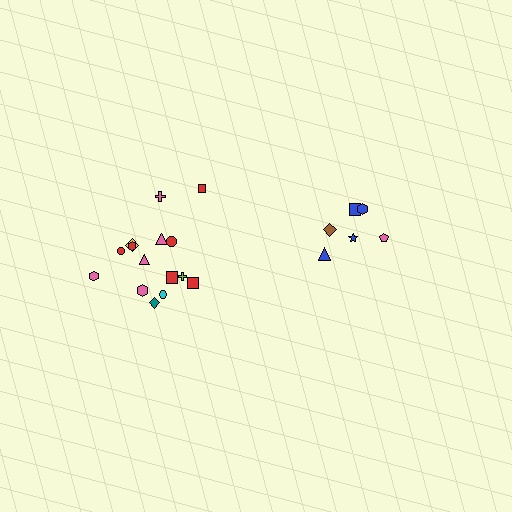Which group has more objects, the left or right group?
The left group.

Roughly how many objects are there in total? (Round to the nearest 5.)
Roughly 20 objects in total.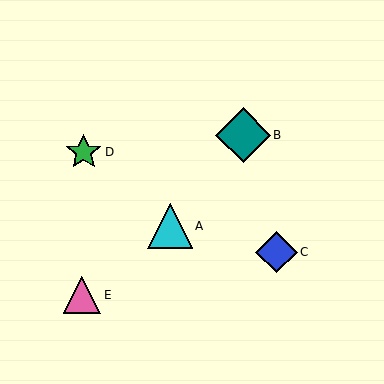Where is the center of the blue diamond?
The center of the blue diamond is at (277, 252).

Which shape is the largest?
The teal diamond (labeled B) is the largest.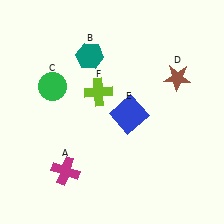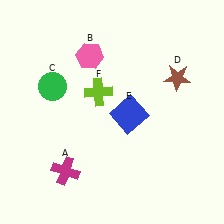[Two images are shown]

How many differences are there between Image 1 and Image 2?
There is 1 difference between the two images.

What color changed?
The hexagon (B) changed from teal in Image 1 to pink in Image 2.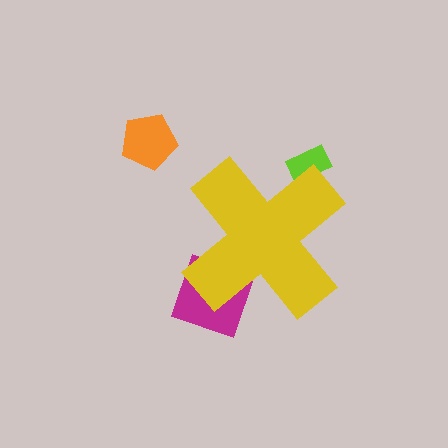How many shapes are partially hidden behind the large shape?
2 shapes are partially hidden.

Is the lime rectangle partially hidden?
Yes, the lime rectangle is partially hidden behind the yellow cross.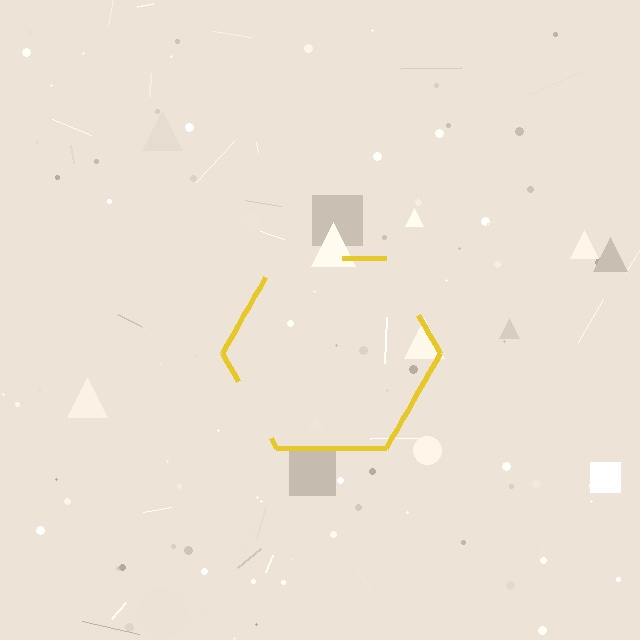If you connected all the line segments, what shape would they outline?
They would outline a hexagon.